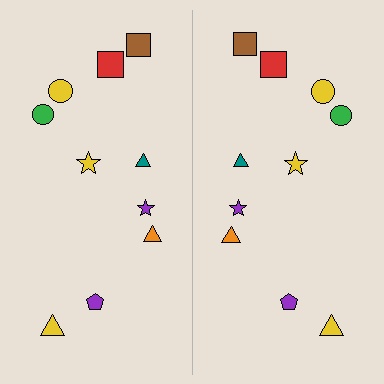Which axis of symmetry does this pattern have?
The pattern has a vertical axis of symmetry running through the center of the image.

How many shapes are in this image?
There are 20 shapes in this image.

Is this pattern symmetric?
Yes, this pattern has bilateral (reflection) symmetry.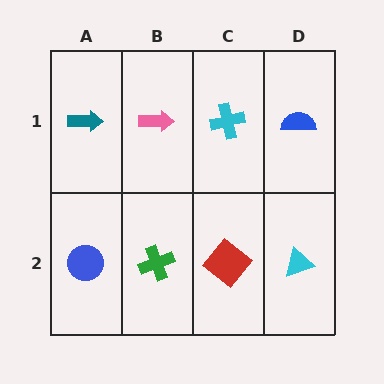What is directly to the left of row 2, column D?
A red diamond.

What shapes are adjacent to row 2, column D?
A blue semicircle (row 1, column D), a red diamond (row 2, column C).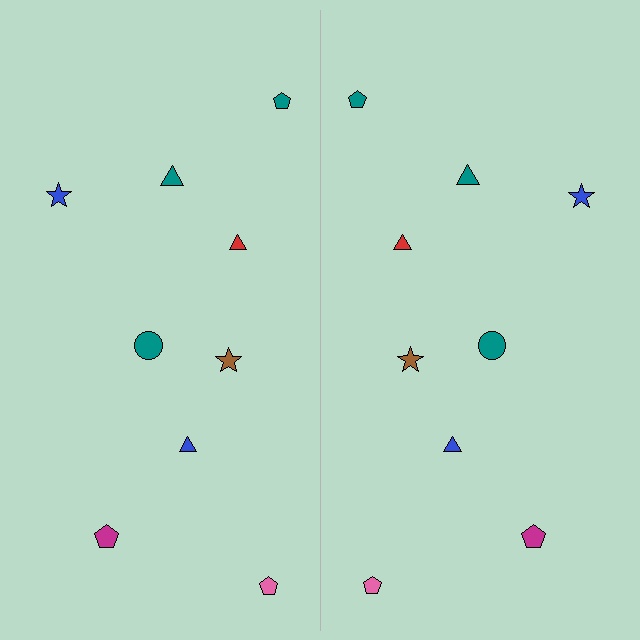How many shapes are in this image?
There are 18 shapes in this image.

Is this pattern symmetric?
Yes, this pattern has bilateral (reflection) symmetry.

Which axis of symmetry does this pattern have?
The pattern has a vertical axis of symmetry running through the center of the image.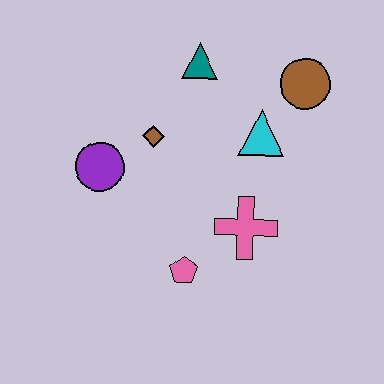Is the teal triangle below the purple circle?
No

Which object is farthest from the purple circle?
The brown circle is farthest from the purple circle.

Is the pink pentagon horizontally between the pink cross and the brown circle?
No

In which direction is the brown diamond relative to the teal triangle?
The brown diamond is below the teal triangle.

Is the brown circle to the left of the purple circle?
No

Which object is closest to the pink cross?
The pink pentagon is closest to the pink cross.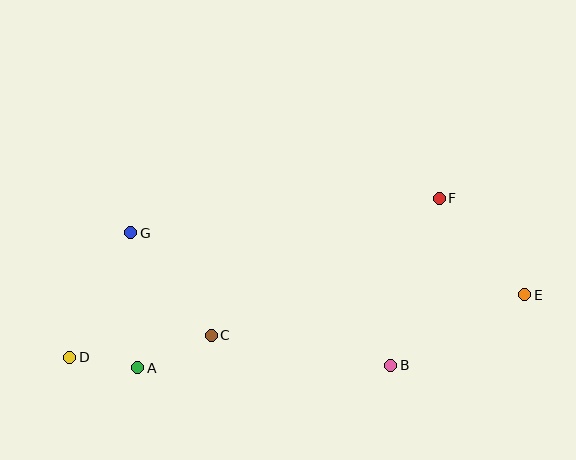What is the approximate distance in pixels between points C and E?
The distance between C and E is approximately 316 pixels.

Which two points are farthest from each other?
Points D and E are farthest from each other.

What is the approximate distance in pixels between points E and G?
The distance between E and G is approximately 399 pixels.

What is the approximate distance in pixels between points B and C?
The distance between B and C is approximately 182 pixels.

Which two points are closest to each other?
Points A and D are closest to each other.